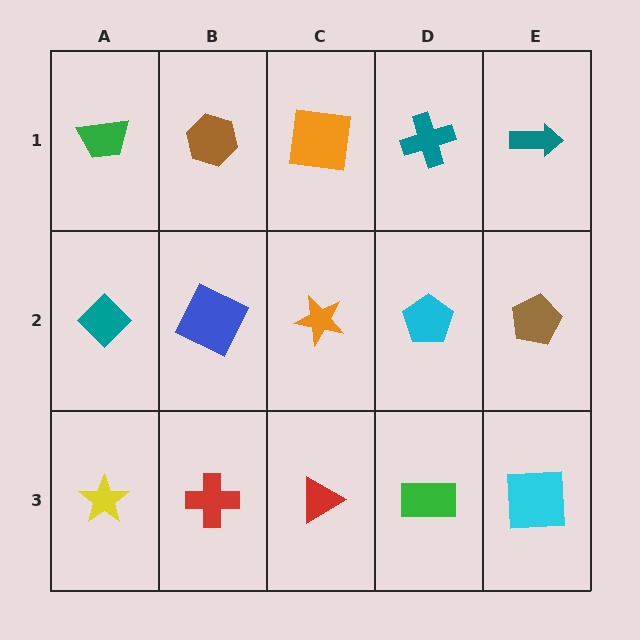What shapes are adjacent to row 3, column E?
A brown pentagon (row 2, column E), a green rectangle (row 3, column D).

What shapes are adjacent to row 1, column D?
A cyan pentagon (row 2, column D), an orange square (row 1, column C), a teal arrow (row 1, column E).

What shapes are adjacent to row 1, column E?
A brown pentagon (row 2, column E), a teal cross (row 1, column D).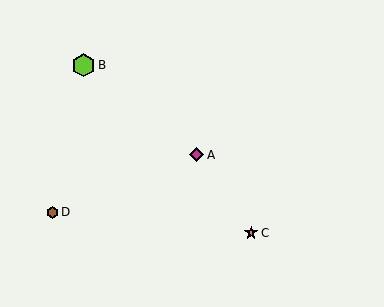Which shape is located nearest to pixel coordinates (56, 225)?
The brown hexagon (labeled D) at (52, 212) is nearest to that location.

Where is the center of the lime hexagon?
The center of the lime hexagon is at (83, 65).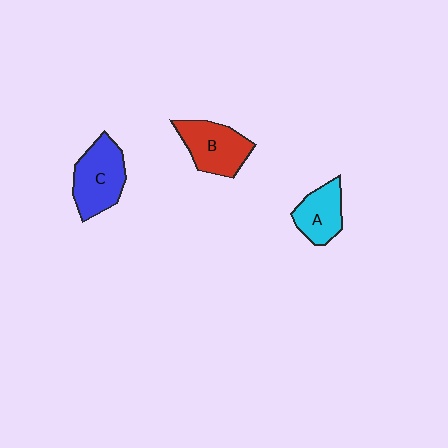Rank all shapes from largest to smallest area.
From largest to smallest: C (blue), B (red), A (cyan).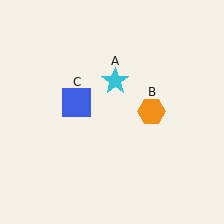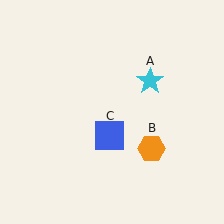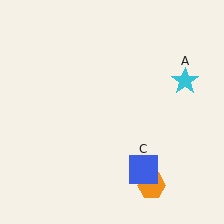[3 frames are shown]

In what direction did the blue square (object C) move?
The blue square (object C) moved down and to the right.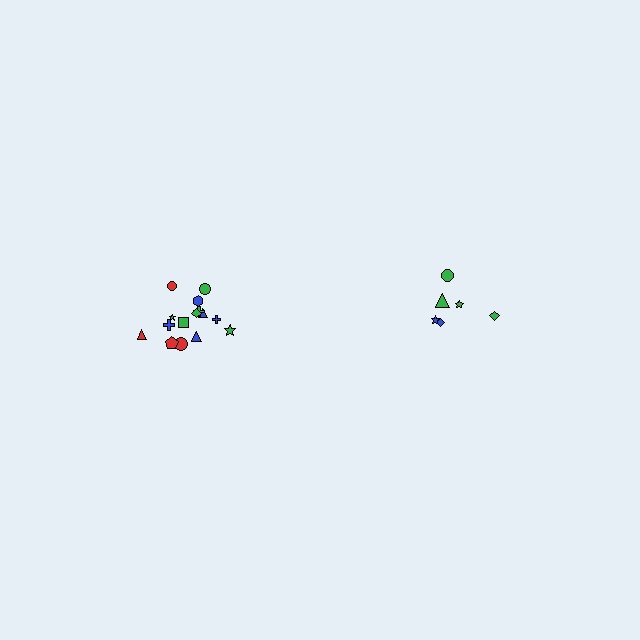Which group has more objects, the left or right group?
The left group.